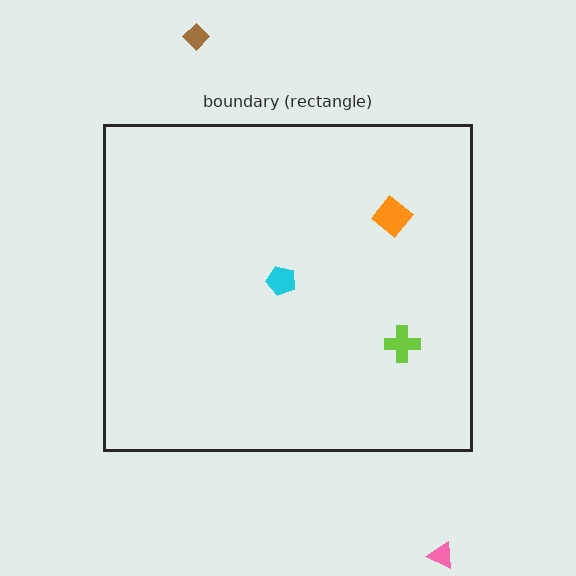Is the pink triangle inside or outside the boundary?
Outside.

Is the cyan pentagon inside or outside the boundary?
Inside.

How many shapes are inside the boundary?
3 inside, 2 outside.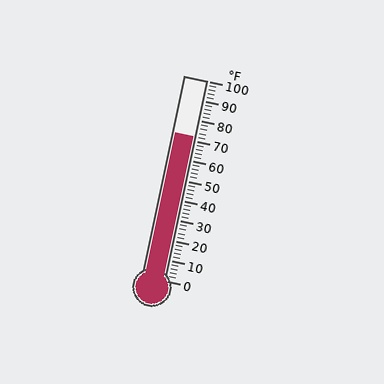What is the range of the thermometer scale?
The thermometer scale ranges from 0°F to 100°F.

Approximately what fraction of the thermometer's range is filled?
The thermometer is filled to approximately 70% of its range.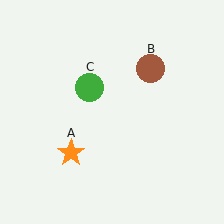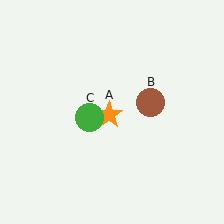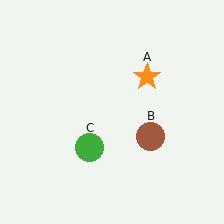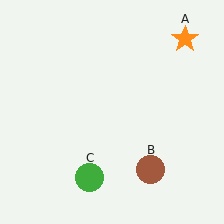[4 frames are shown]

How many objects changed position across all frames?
3 objects changed position: orange star (object A), brown circle (object B), green circle (object C).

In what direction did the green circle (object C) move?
The green circle (object C) moved down.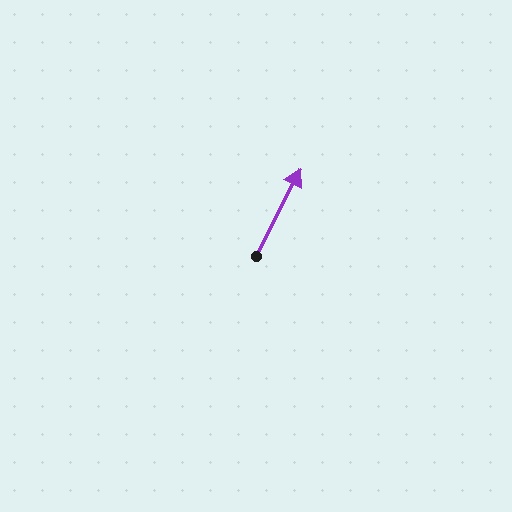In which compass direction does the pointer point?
Northeast.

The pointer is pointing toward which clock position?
Roughly 1 o'clock.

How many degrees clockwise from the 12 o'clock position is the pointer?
Approximately 27 degrees.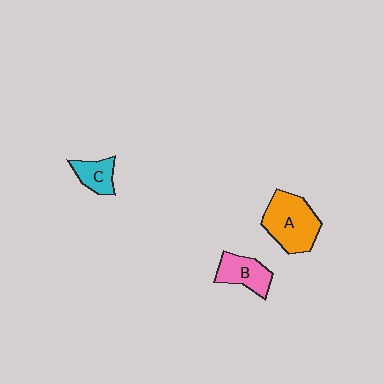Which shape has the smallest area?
Shape C (cyan).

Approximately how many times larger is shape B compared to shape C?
Approximately 1.3 times.